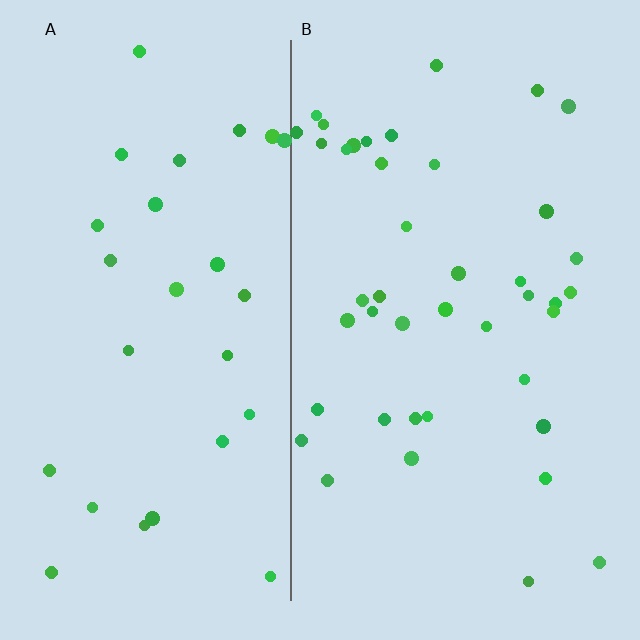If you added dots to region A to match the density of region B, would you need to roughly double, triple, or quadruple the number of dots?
Approximately double.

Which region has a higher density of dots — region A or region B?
B (the right).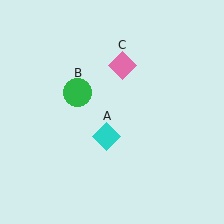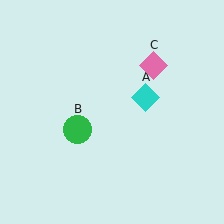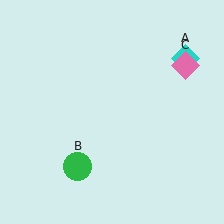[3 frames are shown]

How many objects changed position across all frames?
3 objects changed position: cyan diamond (object A), green circle (object B), pink diamond (object C).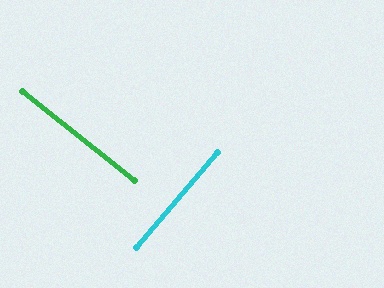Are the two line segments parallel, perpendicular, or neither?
Perpendicular — they meet at approximately 88°.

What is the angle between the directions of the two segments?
Approximately 88 degrees.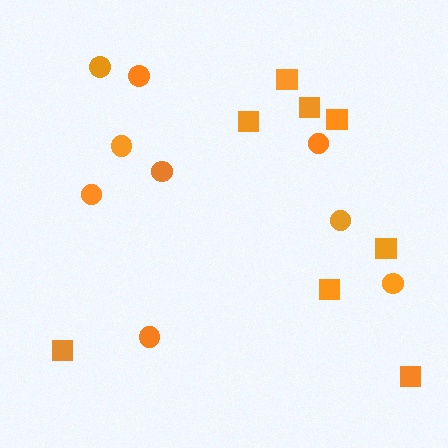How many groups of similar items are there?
There are 2 groups: one group of squares (8) and one group of circles (9).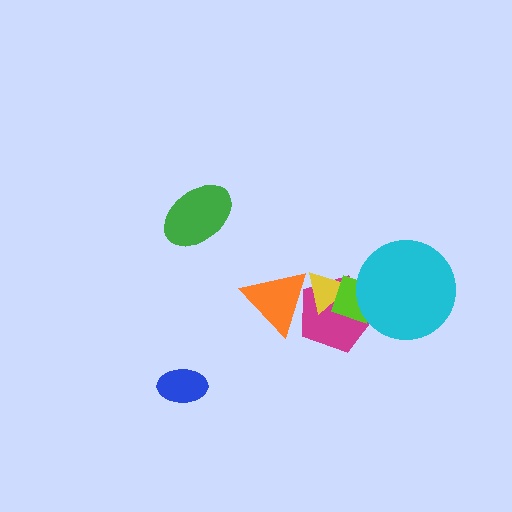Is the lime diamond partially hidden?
Yes, it is partially covered by another shape.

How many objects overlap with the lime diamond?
3 objects overlap with the lime diamond.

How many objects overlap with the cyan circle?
2 objects overlap with the cyan circle.